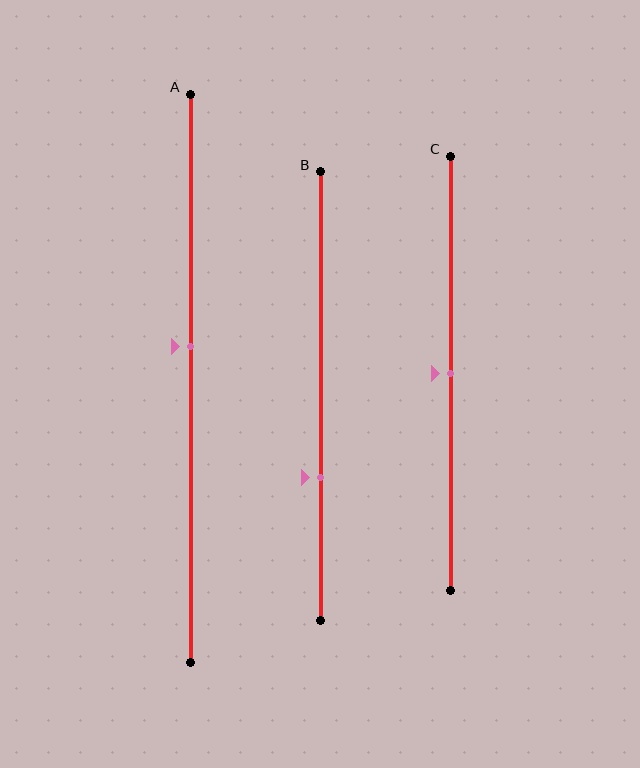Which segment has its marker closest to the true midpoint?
Segment C has its marker closest to the true midpoint.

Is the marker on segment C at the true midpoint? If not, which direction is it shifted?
Yes, the marker on segment C is at the true midpoint.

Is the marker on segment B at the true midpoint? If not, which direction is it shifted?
No, the marker on segment B is shifted downward by about 18% of the segment length.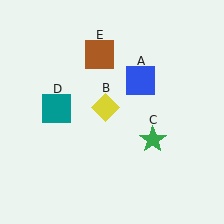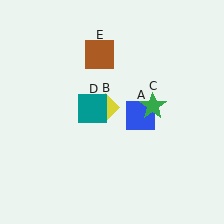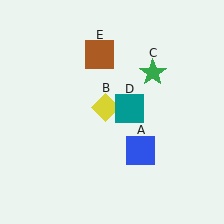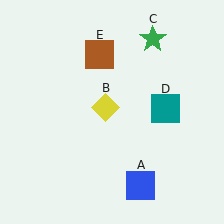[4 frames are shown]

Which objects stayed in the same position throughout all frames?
Yellow diamond (object B) and brown square (object E) remained stationary.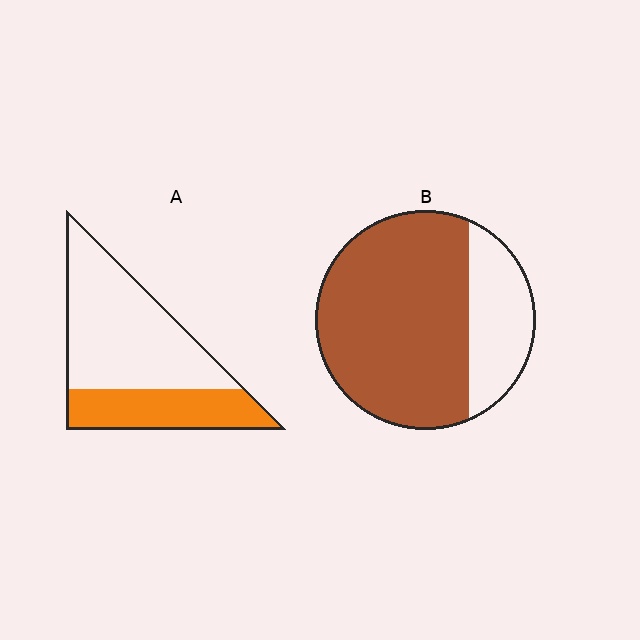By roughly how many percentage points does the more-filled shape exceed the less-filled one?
By roughly 40 percentage points (B over A).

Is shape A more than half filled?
No.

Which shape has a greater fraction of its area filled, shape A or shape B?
Shape B.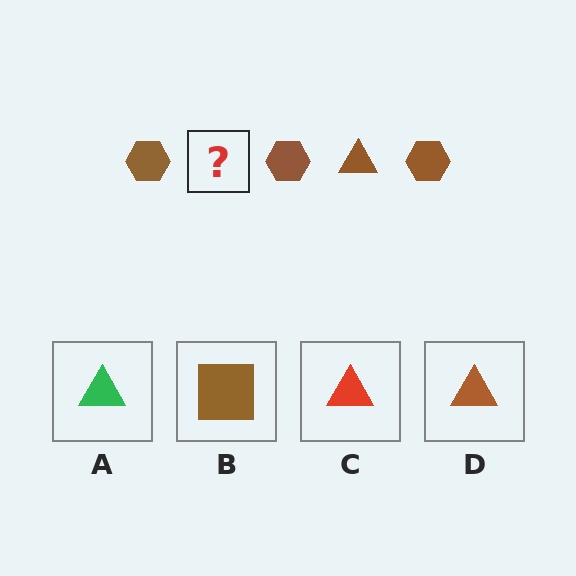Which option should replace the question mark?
Option D.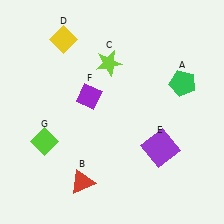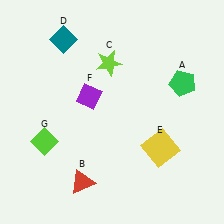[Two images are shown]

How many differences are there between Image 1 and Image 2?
There are 2 differences between the two images.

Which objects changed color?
D changed from yellow to teal. E changed from purple to yellow.